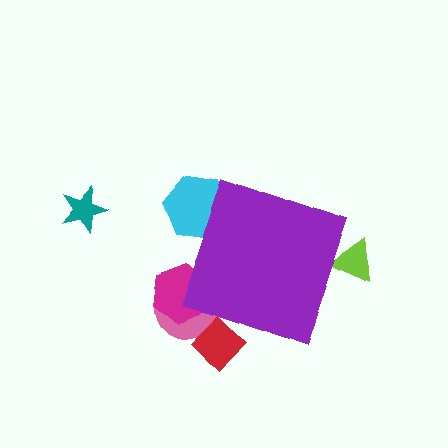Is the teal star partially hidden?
No, the teal star is fully visible.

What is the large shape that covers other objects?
A purple diamond.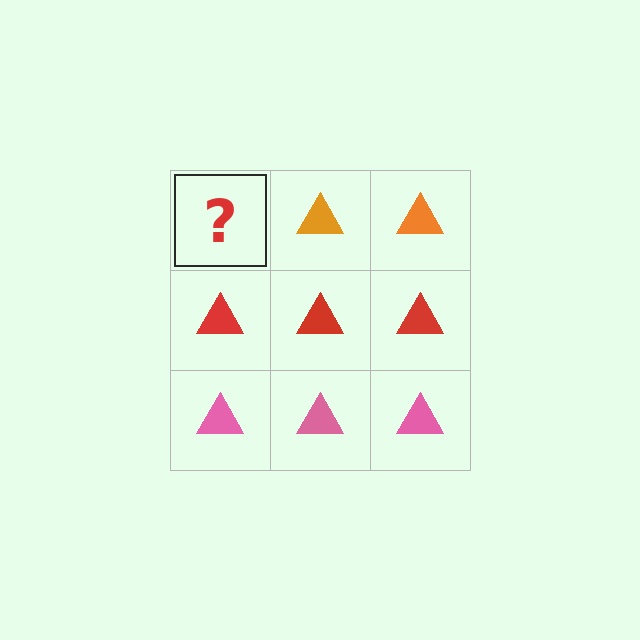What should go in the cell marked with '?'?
The missing cell should contain an orange triangle.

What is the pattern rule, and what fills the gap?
The rule is that each row has a consistent color. The gap should be filled with an orange triangle.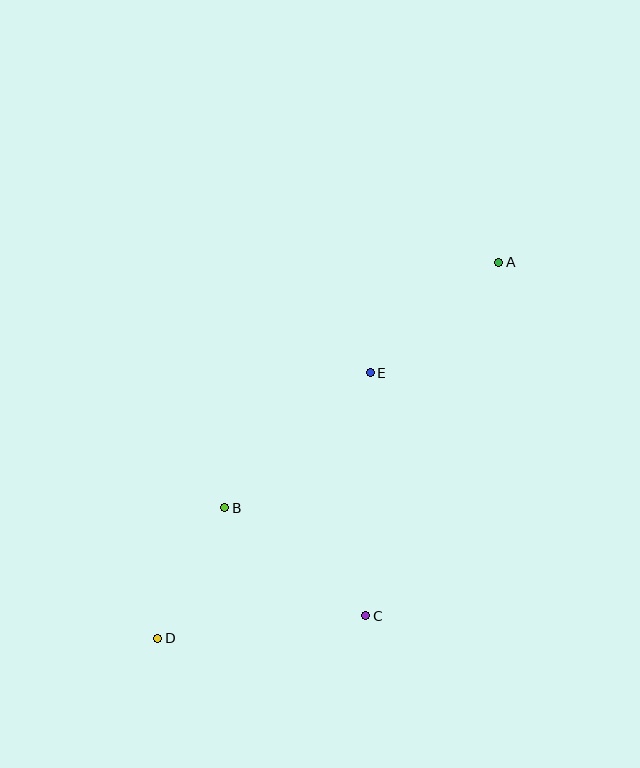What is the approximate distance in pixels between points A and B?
The distance between A and B is approximately 368 pixels.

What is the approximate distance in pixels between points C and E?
The distance between C and E is approximately 243 pixels.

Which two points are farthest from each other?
Points A and D are farthest from each other.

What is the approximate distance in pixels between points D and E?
The distance between D and E is approximately 340 pixels.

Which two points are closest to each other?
Points B and D are closest to each other.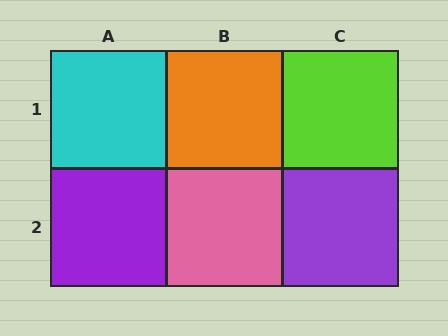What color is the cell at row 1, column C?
Lime.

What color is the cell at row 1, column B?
Orange.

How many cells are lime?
1 cell is lime.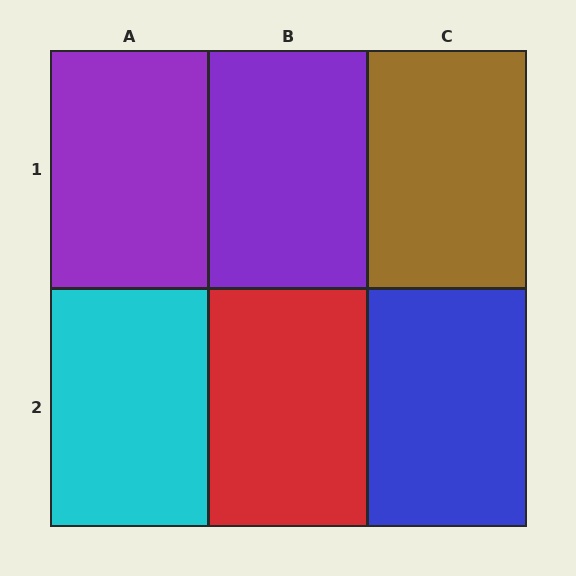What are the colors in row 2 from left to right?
Cyan, red, blue.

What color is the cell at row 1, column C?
Brown.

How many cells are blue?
1 cell is blue.